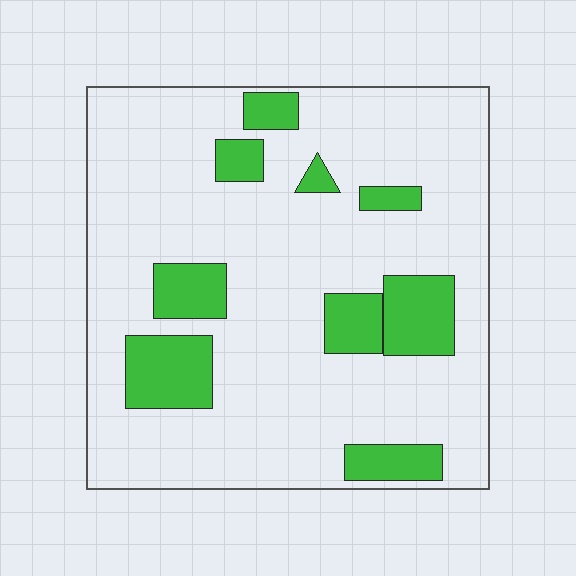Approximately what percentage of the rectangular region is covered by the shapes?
Approximately 20%.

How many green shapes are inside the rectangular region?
9.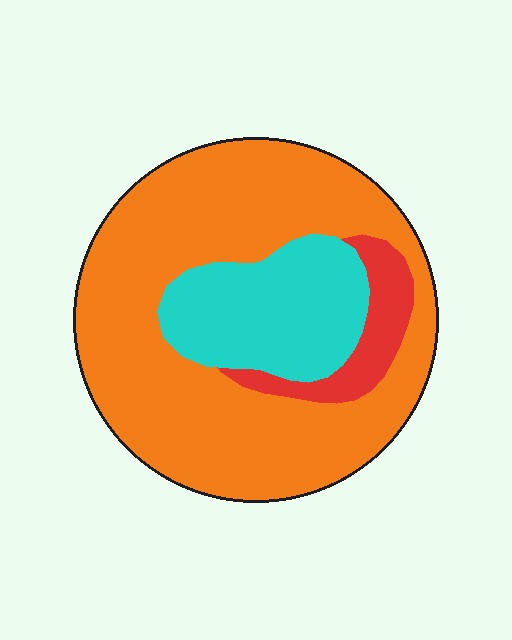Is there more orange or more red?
Orange.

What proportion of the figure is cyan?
Cyan takes up about one fifth (1/5) of the figure.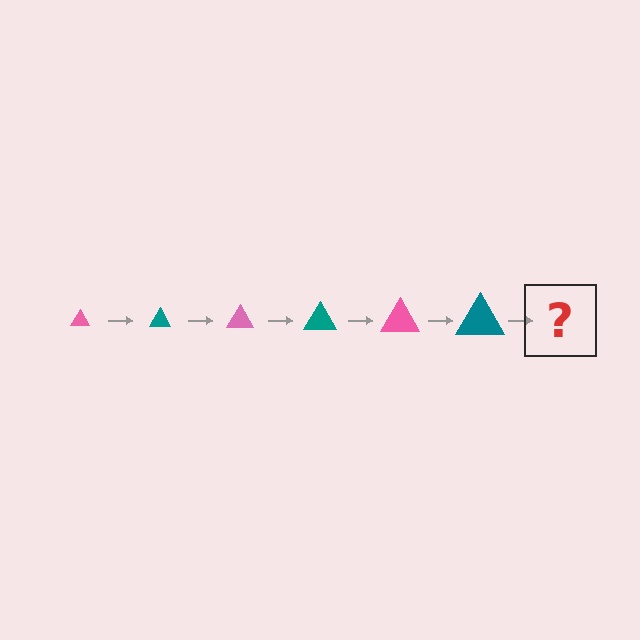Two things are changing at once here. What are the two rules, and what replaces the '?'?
The two rules are that the triangle grows larger each step and the color cycles through pink and teal. The '?' should be a pink triangle, larger than the previous one.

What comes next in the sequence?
The next element should be a pink triangle, larger than the previous one.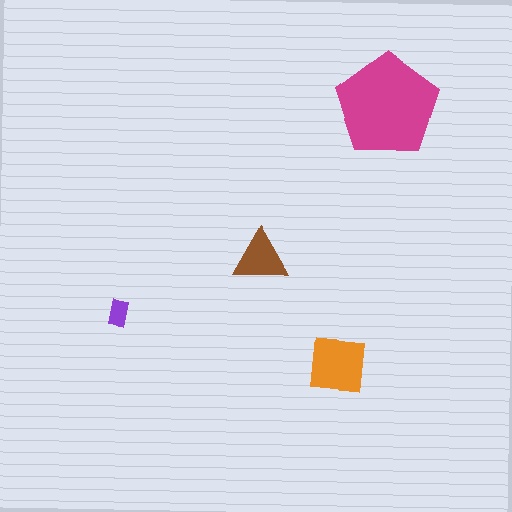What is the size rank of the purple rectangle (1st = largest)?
4th.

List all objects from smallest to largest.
The purple rectangle, the brown triangle, the orange square, the magenta pentagon.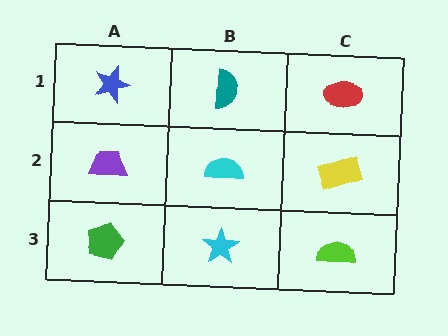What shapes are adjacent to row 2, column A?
A blue star (row 1, column A), a green pentagon (row 3, column A), a cyan semicircle (row 2, column B).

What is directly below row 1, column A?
A purple trapezoid.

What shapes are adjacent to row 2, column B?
A teal semicircle (row 1, column B), a cyan star (row 3, column B), a purple trapezoid (row 2, column A), a yellow rectangle (row 2, column C).